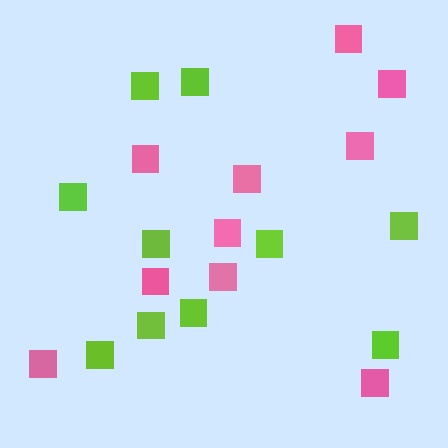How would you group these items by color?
There are 2 groups: one group of lime squares (10) and one group of pink squares (10).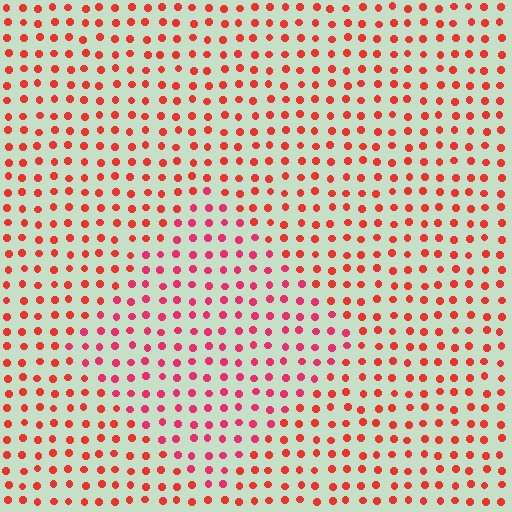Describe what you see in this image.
The image is filled with small red elements in a uniform arrangement. A diamond-shaped region is visible where the elements are tinted to a slightly different hue, forming a subtle color boundary.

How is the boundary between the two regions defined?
The boundary is defined purely by a slight shift in hue (about 22 degrees). Spacing, size, and orientation are identical on both sides.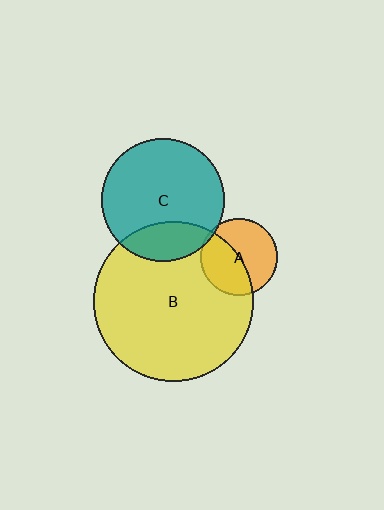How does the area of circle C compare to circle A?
Approximately 2.6 times.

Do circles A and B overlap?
Yes.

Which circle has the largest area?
Circle B (yellow).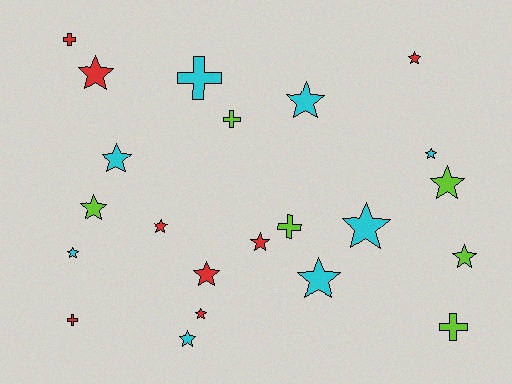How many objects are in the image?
There are 22 objects.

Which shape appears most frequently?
Star, with 16 objects.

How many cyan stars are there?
There are 7 cyan stars.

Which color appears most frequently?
Red, with 8 objects.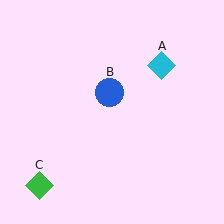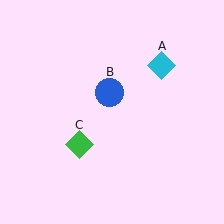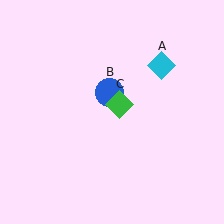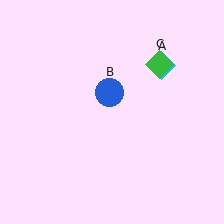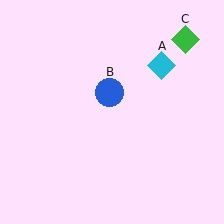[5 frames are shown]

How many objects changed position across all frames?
1 object changed position: green diamond (object C).